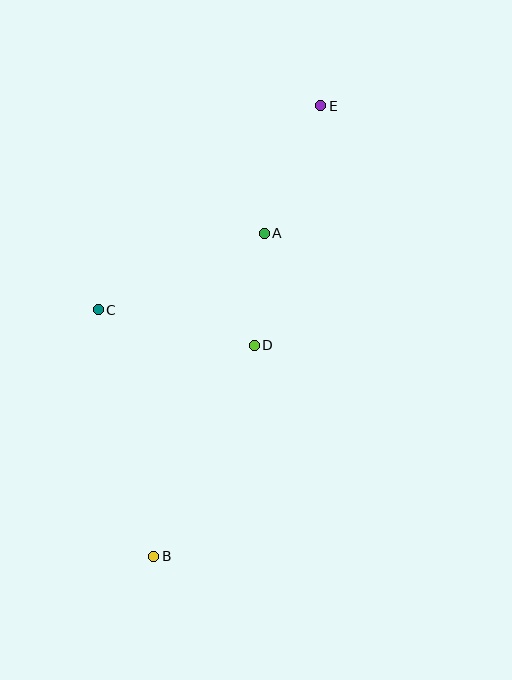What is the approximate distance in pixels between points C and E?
The distance between C and E is approximately 302 pixels.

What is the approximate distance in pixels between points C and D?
The distance between C and D is approximately 160 pixels.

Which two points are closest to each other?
Points A and D are closest to each other.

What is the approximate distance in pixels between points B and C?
The distance between B and C is approximately 253 pixels.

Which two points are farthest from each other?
Points B and E are farthest from each other.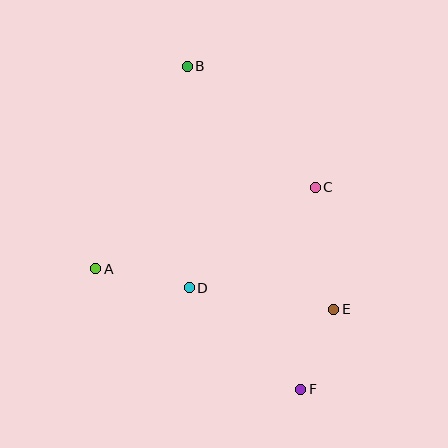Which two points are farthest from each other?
Points B and F are farthest from each other.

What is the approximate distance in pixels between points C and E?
The distance between C and E is approximately 124 pixels.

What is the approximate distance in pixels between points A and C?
The distance between A and C is approximately 234 pixels.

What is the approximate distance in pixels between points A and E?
The distance between A and E is approximately 241 pixels.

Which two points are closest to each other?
Points E and F are closest to each other.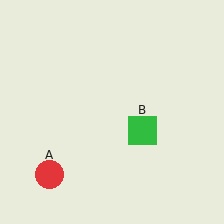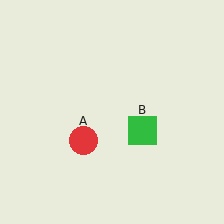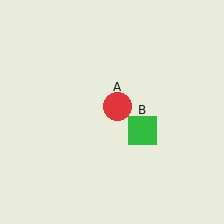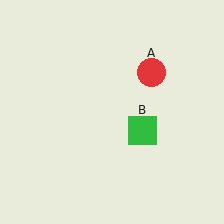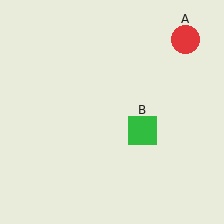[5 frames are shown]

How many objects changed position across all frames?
1 object changed position: red circle (object A).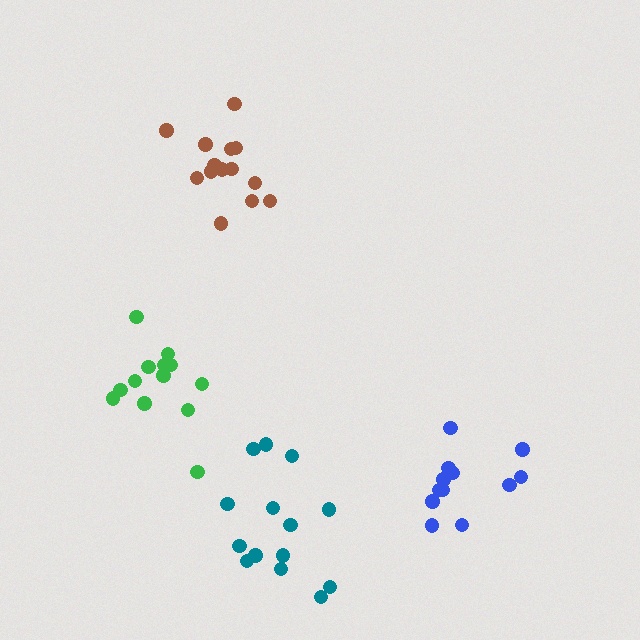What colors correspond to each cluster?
The clusters are colored: blue, teal, brown, green.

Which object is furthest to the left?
The green cluster is leftmost.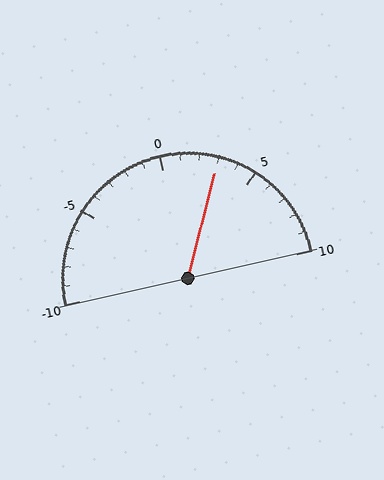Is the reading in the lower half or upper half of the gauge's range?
The reading is in the upper half of the range (-10 to 10).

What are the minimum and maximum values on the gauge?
The gauge ranges from -10 to 10.